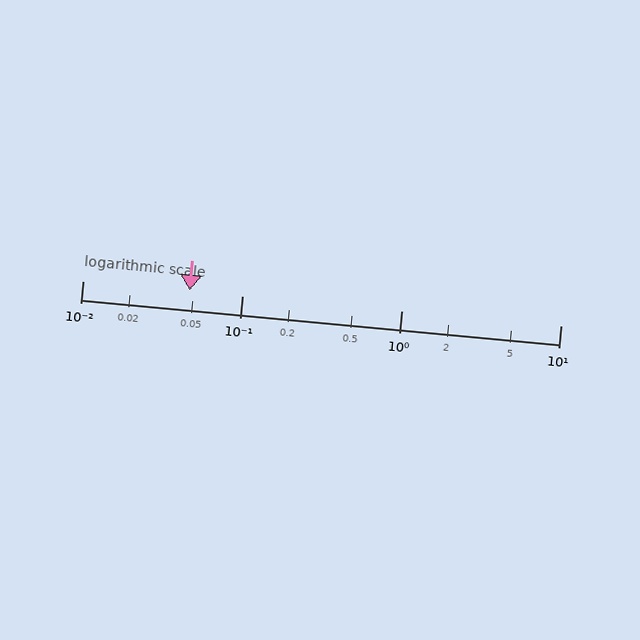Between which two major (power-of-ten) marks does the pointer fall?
The pointer is between 0.01 and 0.1.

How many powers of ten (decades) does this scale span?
The scale spans 3 decades, from 0.01 to 10.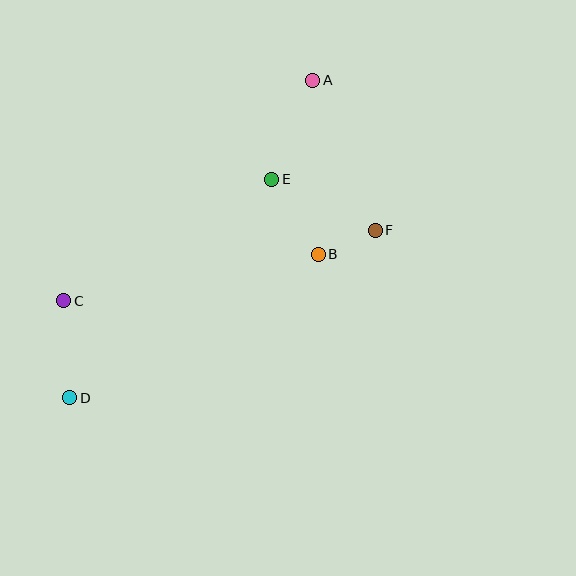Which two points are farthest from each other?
Points A and D are farthest from each other.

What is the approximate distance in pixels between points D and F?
The distance between D and F is approximately 348 pixels.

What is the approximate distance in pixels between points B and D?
The distance between B and D is approximately 287 pixels.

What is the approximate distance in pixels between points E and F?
The distance between E and F is approximately 115 pixels.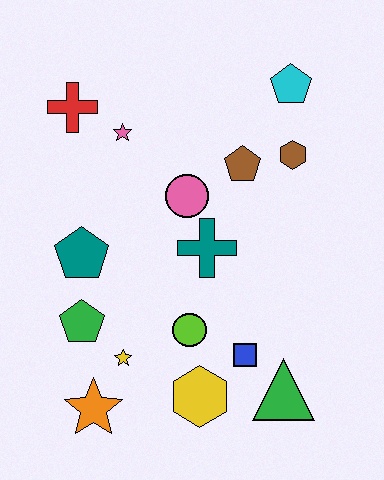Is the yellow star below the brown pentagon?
Yes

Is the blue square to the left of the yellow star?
No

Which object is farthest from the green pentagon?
The cyan pentagon is farthest from the green pentagon.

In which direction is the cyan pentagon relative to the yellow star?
The cyan pentagon is above the yellow star.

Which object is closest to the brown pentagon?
The brown hexagon is closest to the brown pentagon.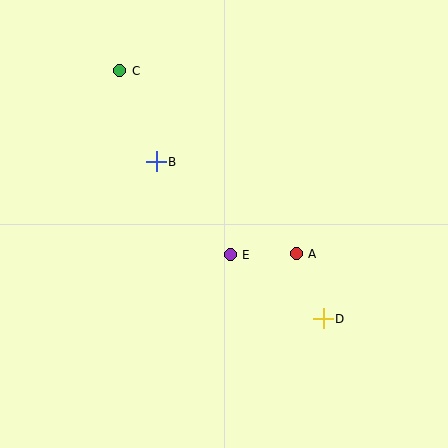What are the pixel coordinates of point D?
Point D is at (323, 319).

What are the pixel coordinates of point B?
Point B is at (156, 162).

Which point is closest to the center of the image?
Point E at (230, 255) is closest to the center.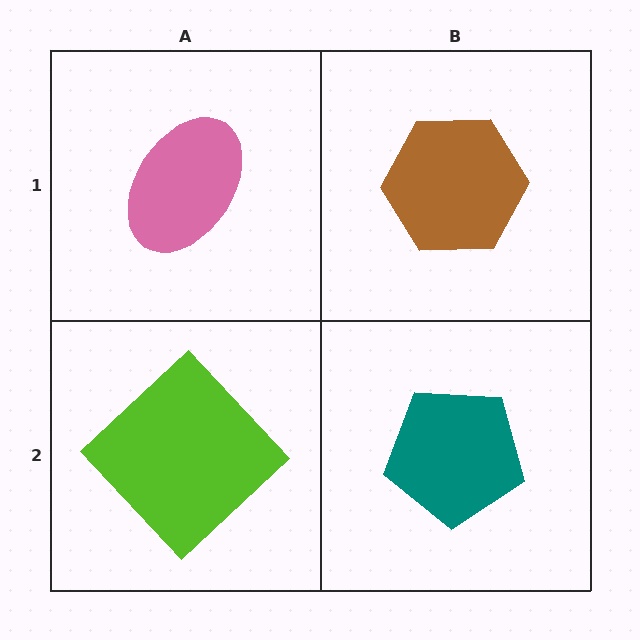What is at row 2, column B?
A teal pentagon.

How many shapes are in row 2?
2 shapes.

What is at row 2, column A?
A lime diamond.